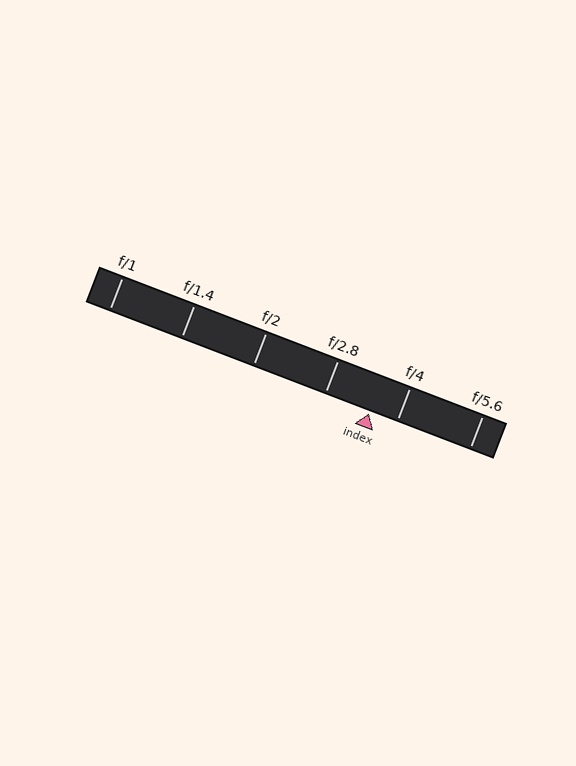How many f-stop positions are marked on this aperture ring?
There are 6 f-stop positions marked.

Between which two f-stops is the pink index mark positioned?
The index mark is between f/2.8 and f/4.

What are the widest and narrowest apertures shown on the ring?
The widest aperture shown is f/1 and the narrowest is f/5.6.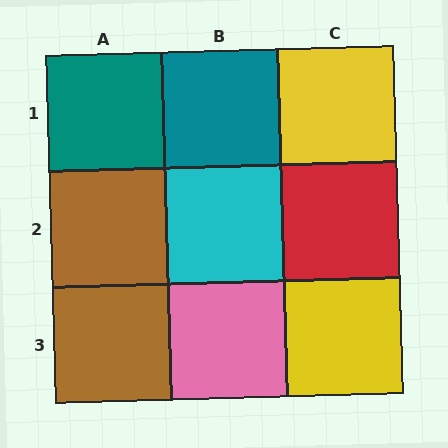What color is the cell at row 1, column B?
Teal.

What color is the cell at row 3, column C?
Yellow.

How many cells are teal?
2 cells are teal.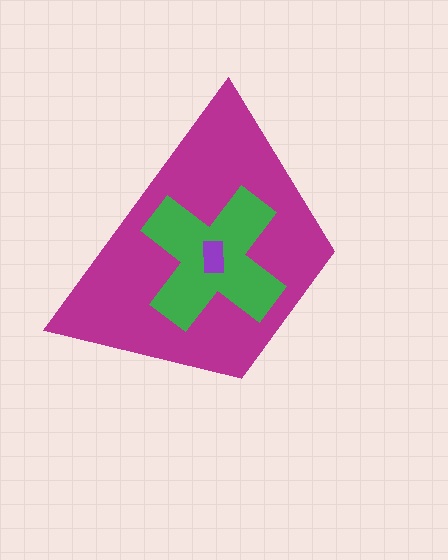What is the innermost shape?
The purple rectangle.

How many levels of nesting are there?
3.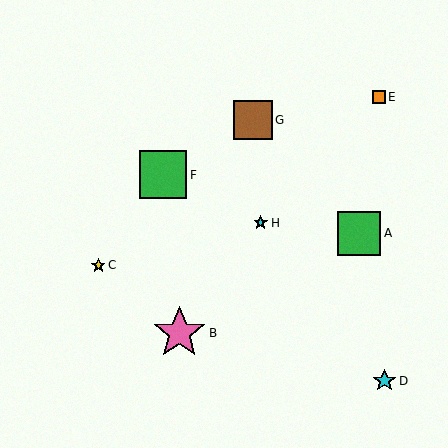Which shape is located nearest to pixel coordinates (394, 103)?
The orange square (labeled E) at (379, 97) is nearest to that location.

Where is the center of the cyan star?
The center of the cyan star is at (261, 223).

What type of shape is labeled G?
Shape G is a brown square.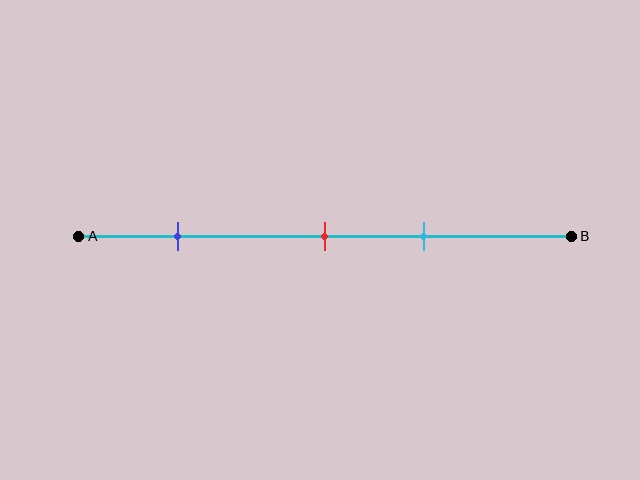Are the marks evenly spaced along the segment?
No, the marks are not evenly spaced.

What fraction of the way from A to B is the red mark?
The red mark is approximately 50% (0.5) of the way from A to B.